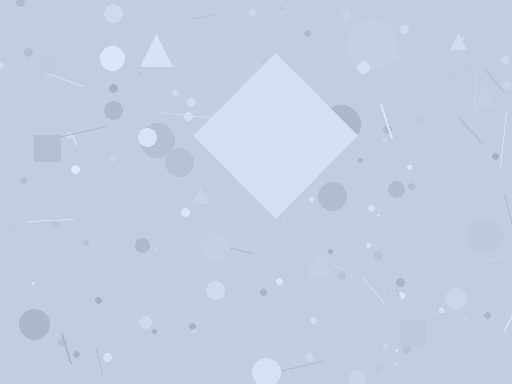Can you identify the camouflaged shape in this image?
The camouflaged shape is a diamond.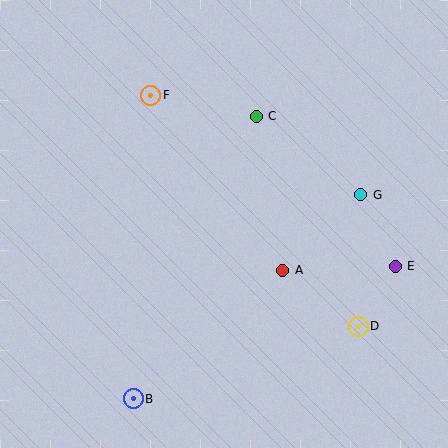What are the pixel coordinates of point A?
Point A is at (283, 270).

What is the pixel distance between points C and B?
The distance between C and B is 308 pixels.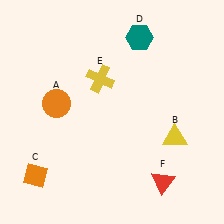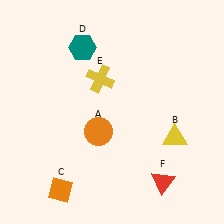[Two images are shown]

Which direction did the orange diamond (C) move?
The orange diamond (C) moved right.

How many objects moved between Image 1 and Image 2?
3 objects moved between the two images.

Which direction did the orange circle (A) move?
The orange circle (A) moved right.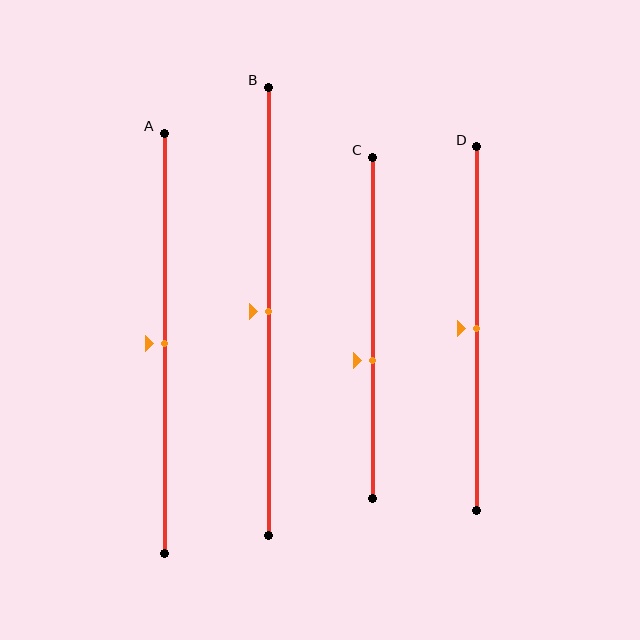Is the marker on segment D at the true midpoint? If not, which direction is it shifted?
Yes, the marker on segment D is at the true midpoint.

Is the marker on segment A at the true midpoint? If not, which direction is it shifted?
Yes, the marker on segment A is at the true midpoint.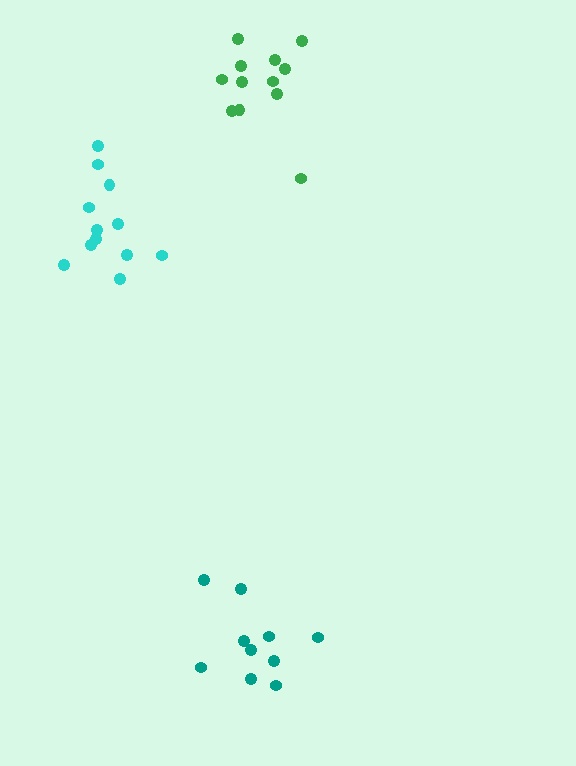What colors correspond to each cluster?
The clusters are colored: cyan, green, teal.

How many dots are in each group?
Group 1: 12 dots, Group 2: 12 dots, Group 3: 10 dots (34 total).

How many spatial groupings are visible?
There are 3 spatial groupings.